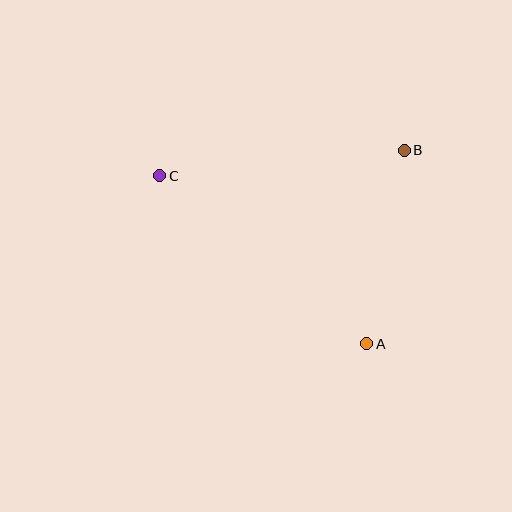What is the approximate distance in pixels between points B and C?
The distance between B and C is approximately 246 pixels.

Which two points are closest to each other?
Points A and B are closest to each other.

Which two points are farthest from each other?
Points A and C are farthest from each other.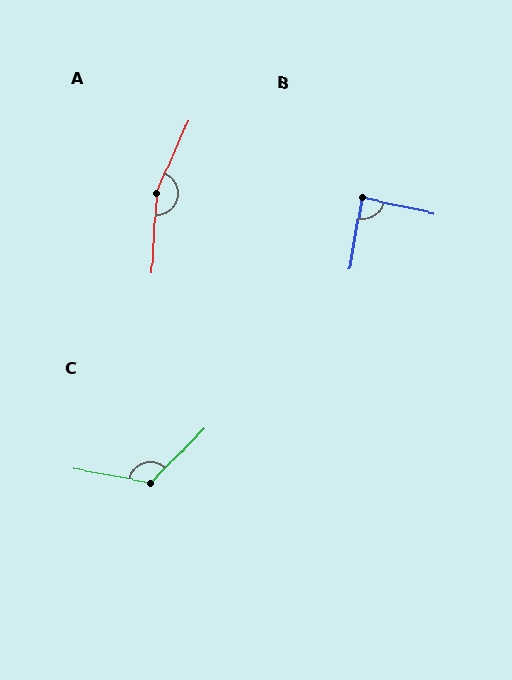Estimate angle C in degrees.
Approximately 125 degrees.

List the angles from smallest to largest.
B (88°), C (125°), A (160°).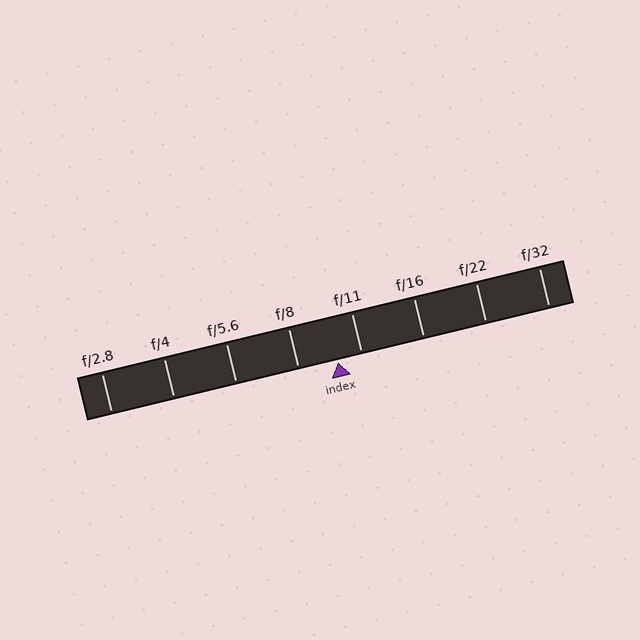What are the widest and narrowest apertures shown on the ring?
The widest aperture shown is f/2.8 and the narrowest is f/32.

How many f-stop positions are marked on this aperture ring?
There are 8 f-stop positions marked.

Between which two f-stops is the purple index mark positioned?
The index mark is between f/8 and f/11.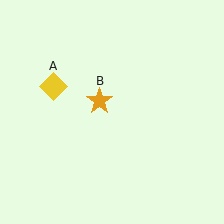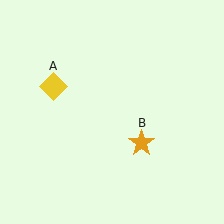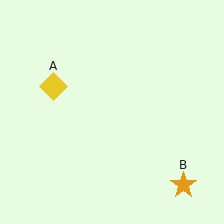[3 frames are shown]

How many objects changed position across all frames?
1 object changed position: orange star (object B).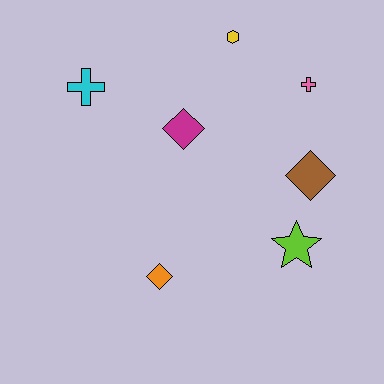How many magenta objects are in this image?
There is 1 magenta object.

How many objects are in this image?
There are 7 objects.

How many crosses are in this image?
There are 2 crosses.